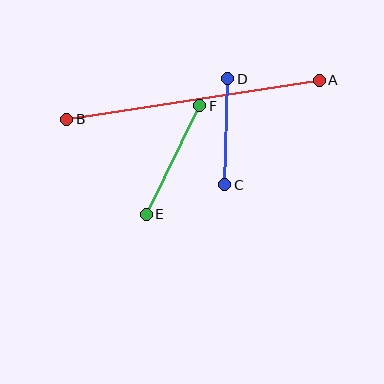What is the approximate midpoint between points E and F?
The midpoint is at approximately (173, 160) pixels.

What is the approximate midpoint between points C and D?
The midpoint is at approximately (226, 132) pixels.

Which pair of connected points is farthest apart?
Points A and B are farthest apart.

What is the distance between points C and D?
The distance is approximately 106 pixels.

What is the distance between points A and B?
The distance is approximately 256 pixels.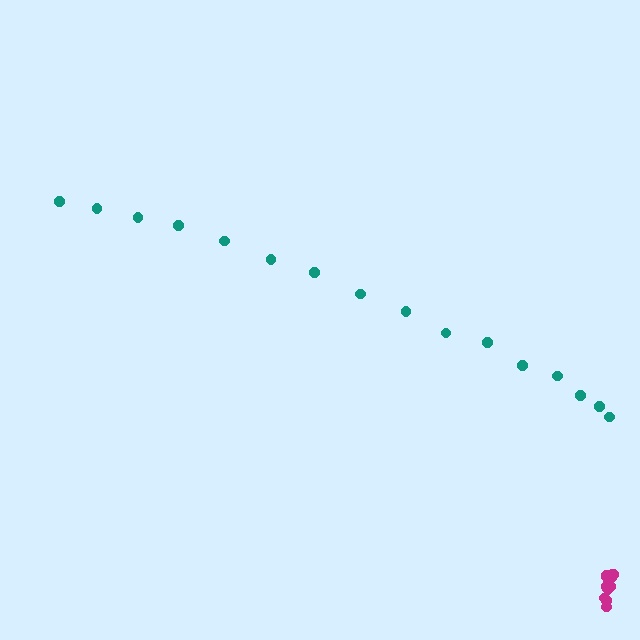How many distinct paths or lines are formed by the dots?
There are 2 distinct paths.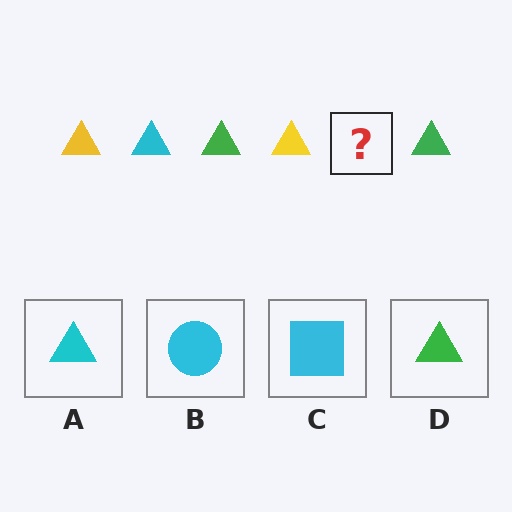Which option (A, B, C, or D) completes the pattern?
A.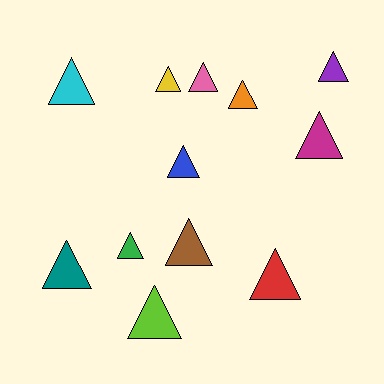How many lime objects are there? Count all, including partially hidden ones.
There is 1 lime object.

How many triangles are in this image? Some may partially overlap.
There are 12 triangles.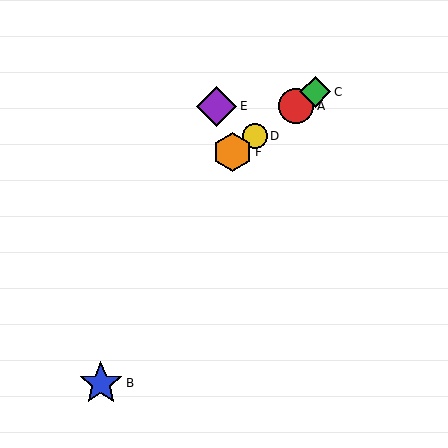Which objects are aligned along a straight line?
Objects A, C, D, F are aligned along a straight line.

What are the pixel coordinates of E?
Object E is at (217, 106).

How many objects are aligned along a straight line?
4 objects (A, C, D, F) are aligned along a straight line.